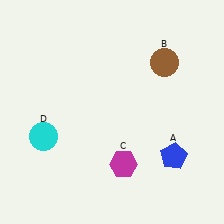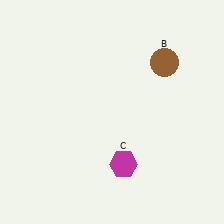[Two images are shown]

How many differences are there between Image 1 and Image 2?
There are 2 differences between the two images.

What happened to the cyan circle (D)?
The cyan circle (D) was removed in Image 2. It was in the bottom-left area of Image 1.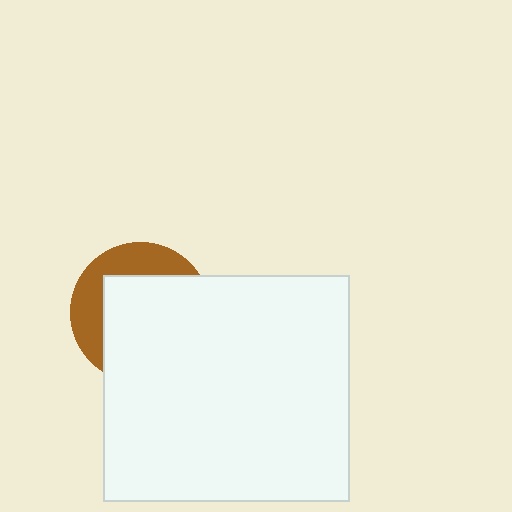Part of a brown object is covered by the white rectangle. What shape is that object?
It is a circle.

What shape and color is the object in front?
The object in front is a white rectangle.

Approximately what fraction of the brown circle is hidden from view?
Roughly 66% of the brown circle is hidden behind the white rectangle.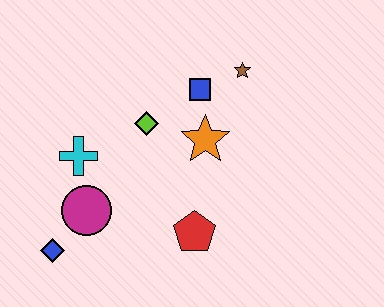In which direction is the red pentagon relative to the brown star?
The red pentagon is below the brown star.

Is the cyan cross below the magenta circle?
No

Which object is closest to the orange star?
The blue square is closest to the orange star.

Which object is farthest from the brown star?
The blue diamond is farthest from the brown star.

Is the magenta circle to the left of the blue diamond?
No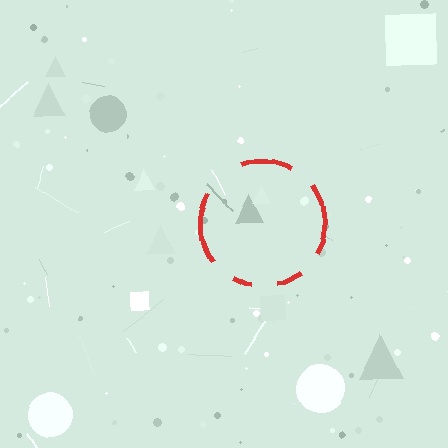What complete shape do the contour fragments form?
The contour fragments form a circle.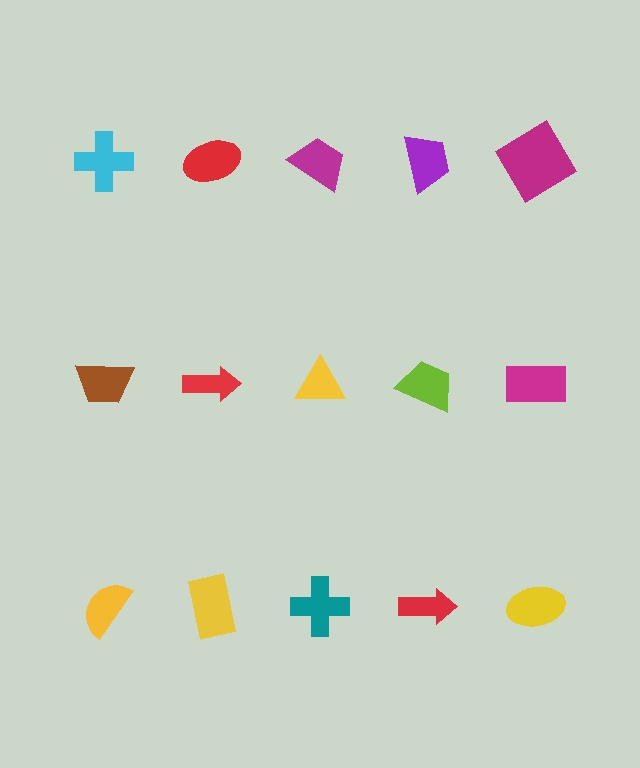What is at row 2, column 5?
A magenta rectangle.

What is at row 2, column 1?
A brown trapezoid.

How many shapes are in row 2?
5 shapes.